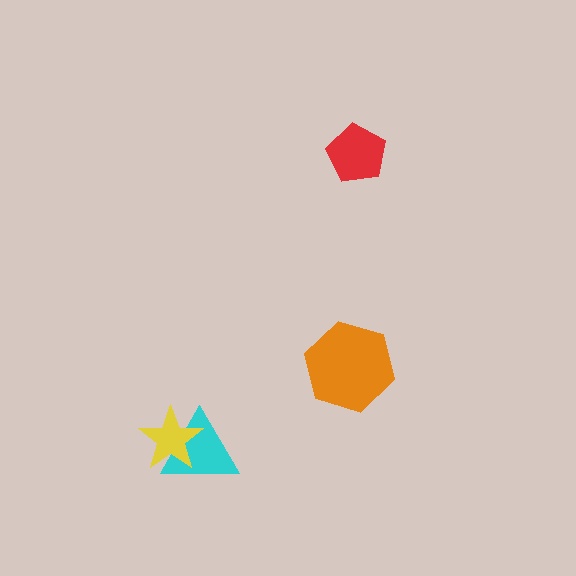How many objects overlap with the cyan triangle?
1 object overlaps with the cyan triangle.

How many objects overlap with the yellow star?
1 object overlaps with the yellow star.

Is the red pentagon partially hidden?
No, no other shape covers it.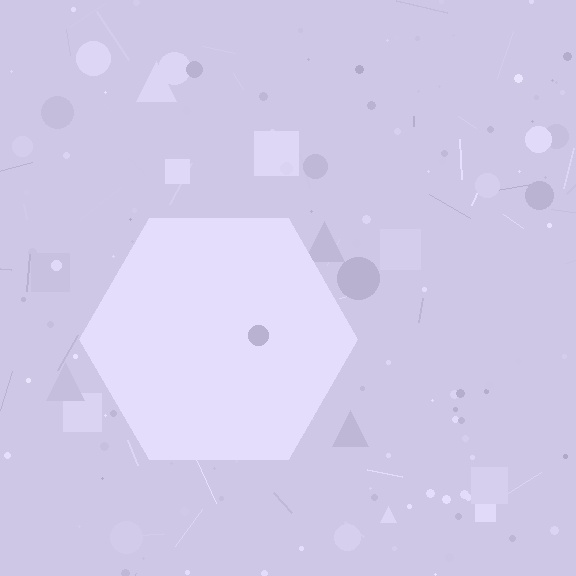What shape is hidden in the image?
A hexagon is hidden in the image.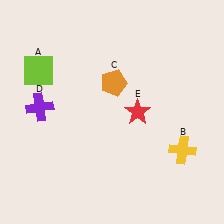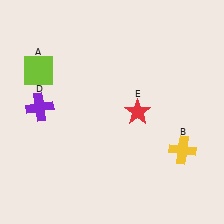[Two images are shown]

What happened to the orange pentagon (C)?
The orange pentagon (C) was removed in Image 2. It was in the top-right area of Image 1.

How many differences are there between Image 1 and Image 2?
There is 1 difference between the two images.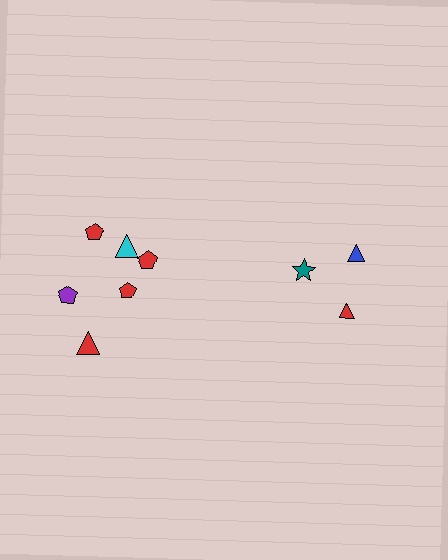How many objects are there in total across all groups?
There are 9 objects.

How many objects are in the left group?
There are 6 objects.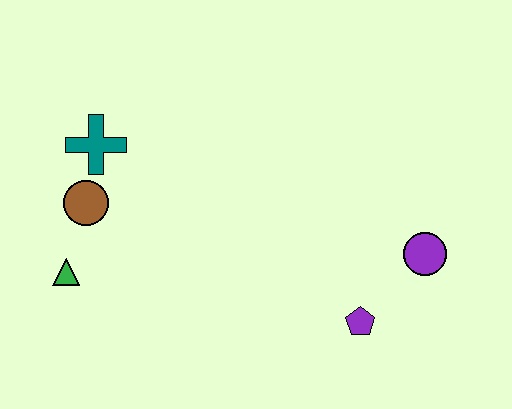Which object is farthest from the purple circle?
The green triangle is farthest from the purple circle.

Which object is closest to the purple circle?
The purple pentagon is closest to the purple circle.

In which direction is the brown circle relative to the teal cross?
The brown circle is below the teal cross.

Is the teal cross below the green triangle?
No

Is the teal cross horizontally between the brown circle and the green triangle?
No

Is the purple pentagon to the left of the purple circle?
Yes